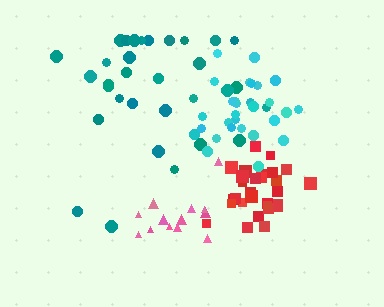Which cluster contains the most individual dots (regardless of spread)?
Teal (32).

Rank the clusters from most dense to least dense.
red, cyan, pink, teal.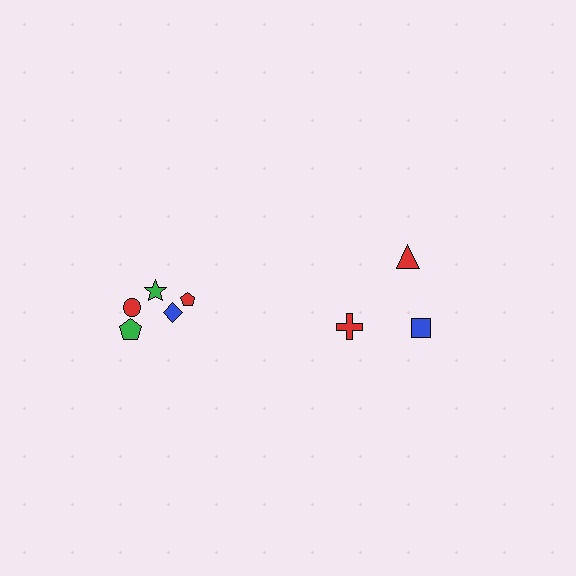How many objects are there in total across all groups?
There are 8 objects.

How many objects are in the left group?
There are 5 objects.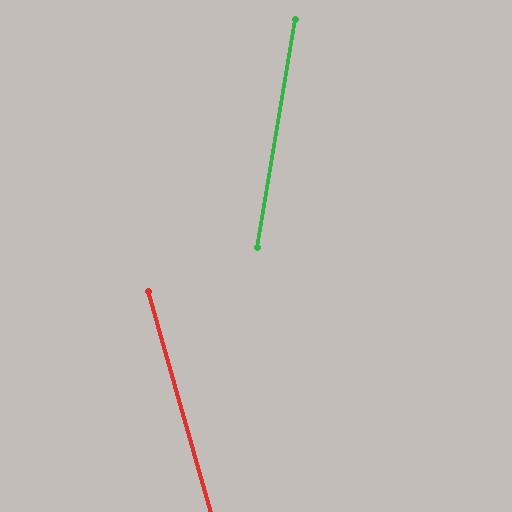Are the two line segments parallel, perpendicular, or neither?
Neither parallel nor perpendicular — they differ by about 25°.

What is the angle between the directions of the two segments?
Approximately 25 degrees.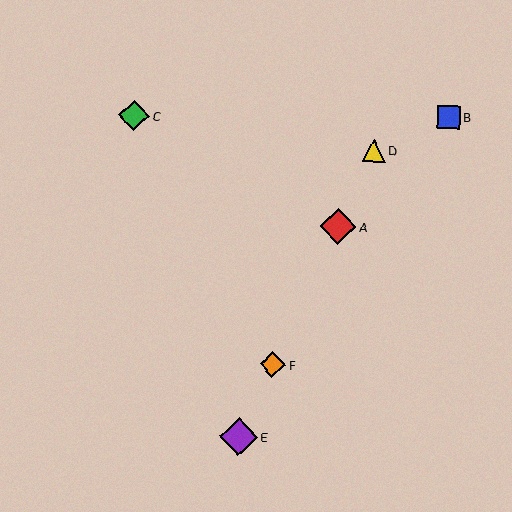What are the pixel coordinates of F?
Object F is at (273, 365).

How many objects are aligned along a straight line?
4 objects (A, D, E, F) are aligned along a straight line.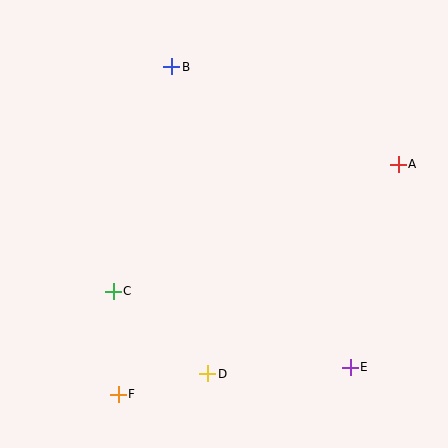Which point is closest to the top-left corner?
Point B is closest to the top-left corner.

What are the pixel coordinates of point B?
Point B is at (172, 67).